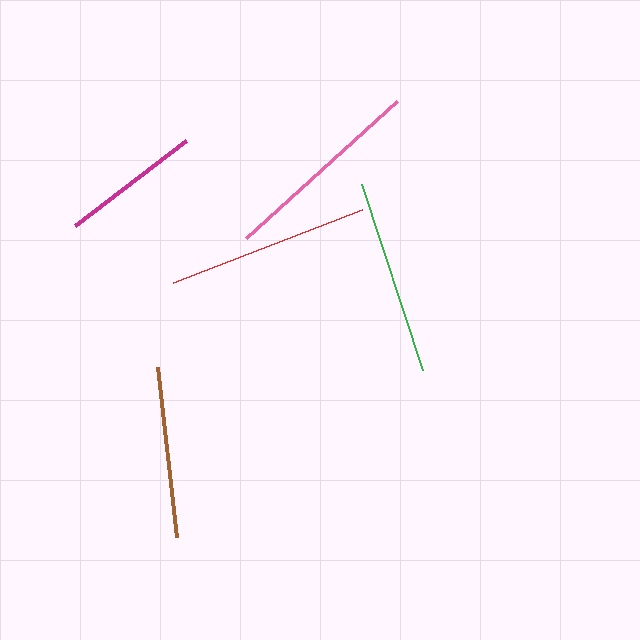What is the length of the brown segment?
The brown segment is approximately 171 pixels long.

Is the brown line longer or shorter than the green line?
The green line is longer than the brown line.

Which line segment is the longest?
The pink line is the longest at approximately 205 pixels.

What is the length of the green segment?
The green segment is approximately 196 pixels long.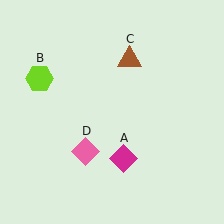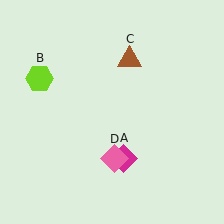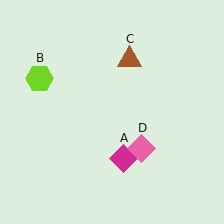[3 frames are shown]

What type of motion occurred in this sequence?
The pink diamond (object D) rotated counterclockwise around the center of the scene.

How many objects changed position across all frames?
1 object changed position: pink diamond (object D).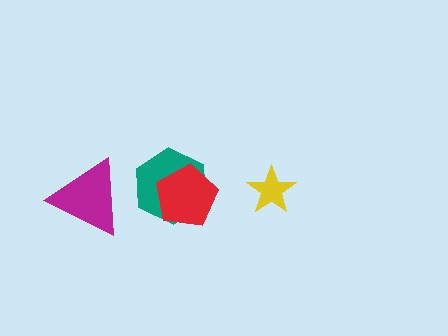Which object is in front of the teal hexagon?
The red pentagon is in front of the teal hexagon.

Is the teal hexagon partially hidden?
Yes, it is partially covered by another shape.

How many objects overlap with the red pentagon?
1 object overlaps with the red pentagon.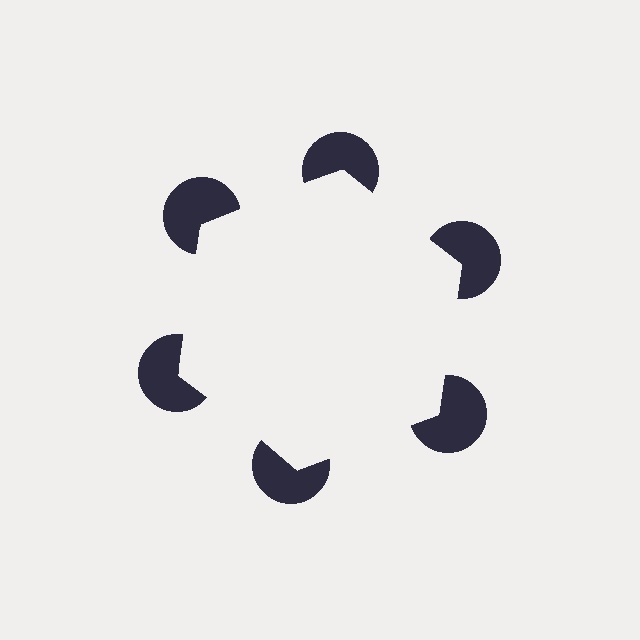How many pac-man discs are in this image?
There are 6 — one at each vertex of the illusory hexagon.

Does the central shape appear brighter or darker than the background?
It typically appears slightly brighter than the background, even though no actual brightness change is drawn.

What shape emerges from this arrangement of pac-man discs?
An illusory hexagon — its edges are inferred from the aligned wedge cuts in the pac-man discs, not physically drawn.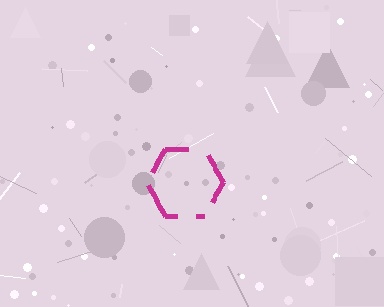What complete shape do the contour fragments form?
The contour fragments form a hexagon.